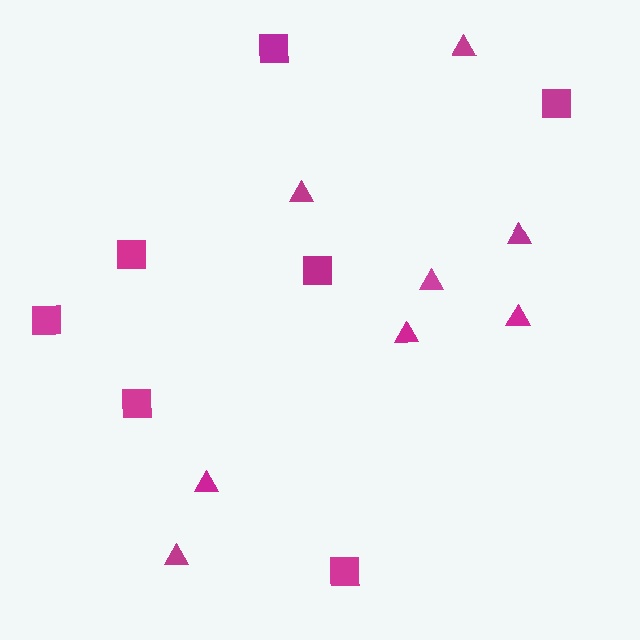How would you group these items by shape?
There are 2 groups: one group of squares (7) and one group of triangles (8).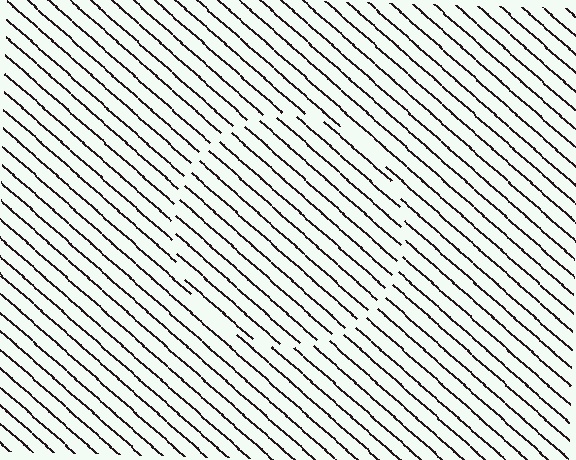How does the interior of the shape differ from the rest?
The interior of the shape contains the same grating, shifted by half a period — the contour is defined by the phase discontinuity where line-ends from the inner and outer gratings abut.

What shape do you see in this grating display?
An illusory circle. The interior of the shape contains the same grating, shifted by half a period — the contour is defined by the phase discontinuity where line-ends from the inner and outer gratings abut.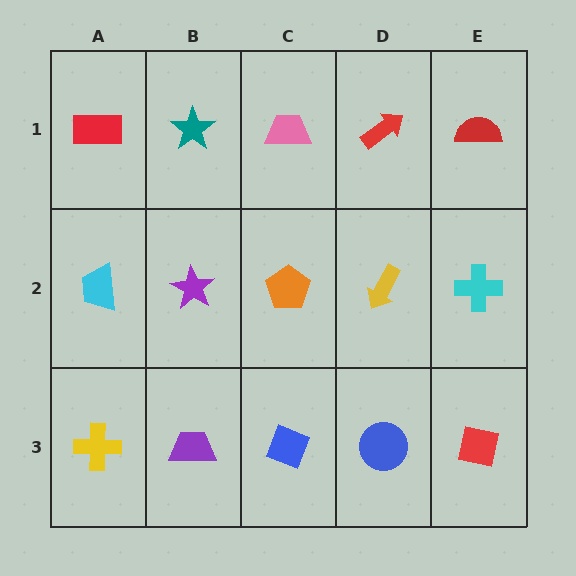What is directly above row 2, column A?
A red rectangle.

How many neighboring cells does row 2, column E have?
3.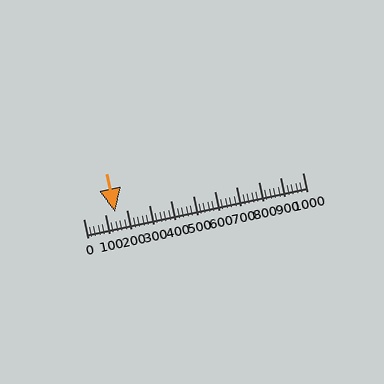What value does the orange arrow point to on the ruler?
The orange arrow points to approximately 145.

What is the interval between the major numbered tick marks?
The major tick marks are spaced 100 units apart.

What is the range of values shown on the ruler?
The ruler shows values from 0 to 1000.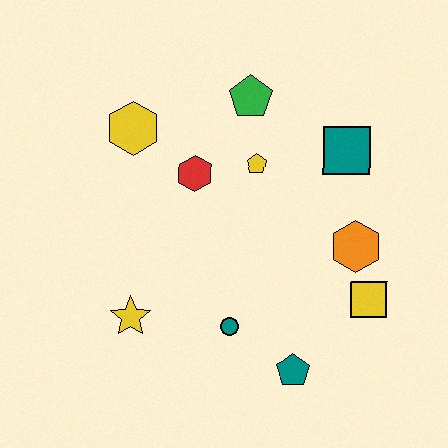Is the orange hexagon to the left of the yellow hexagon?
No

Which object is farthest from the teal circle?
The green pentagon is farthest from the teal circle.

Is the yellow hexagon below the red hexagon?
No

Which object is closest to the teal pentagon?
The teal circle is closest to the teal pentagon.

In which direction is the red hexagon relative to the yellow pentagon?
The red hexagon is to the left of the yellow pentagon.